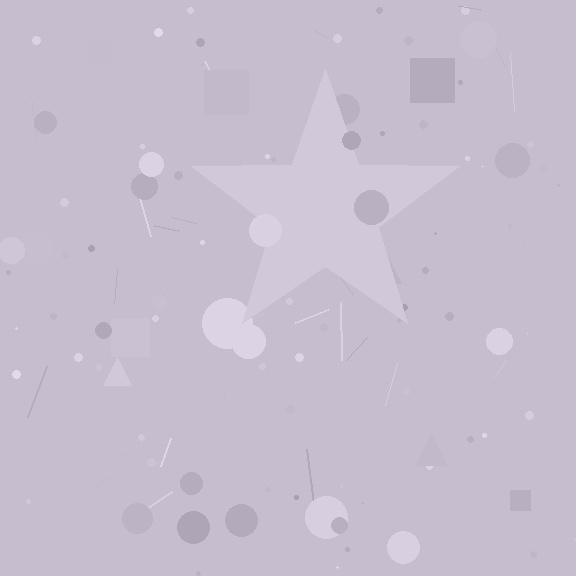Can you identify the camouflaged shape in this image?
The camouflaged shape is a star.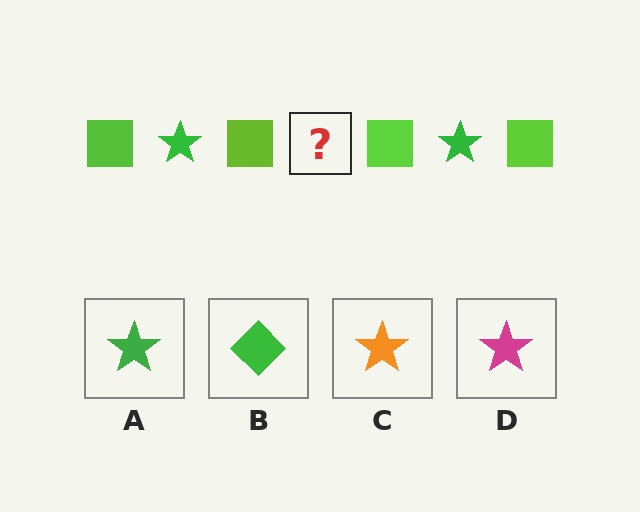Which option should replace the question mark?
Option A.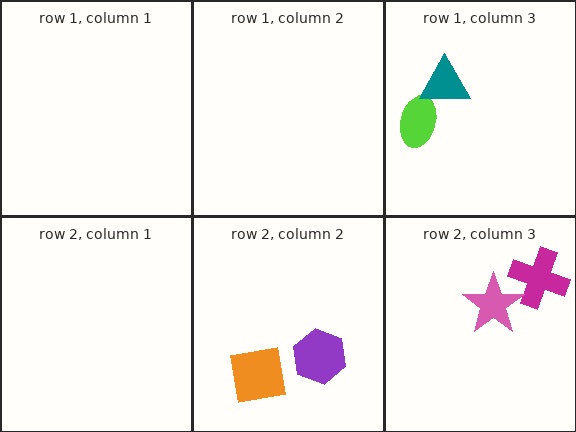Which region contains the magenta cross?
The row 2, column 3 region.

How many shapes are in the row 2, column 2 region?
2.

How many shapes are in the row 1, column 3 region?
2.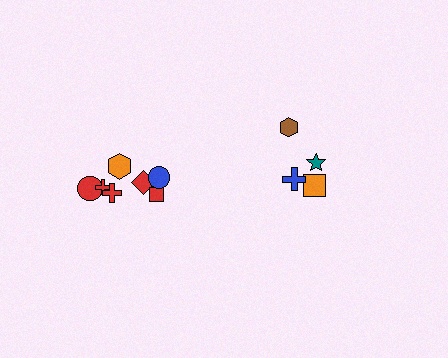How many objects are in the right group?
There are 4 objects.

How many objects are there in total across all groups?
There are 11 objects.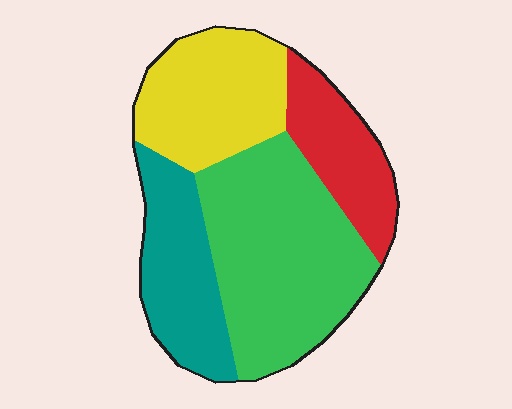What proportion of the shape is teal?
Teal takes up about one fifth (1/5) of the shape.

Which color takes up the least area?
Red, at roughly 15%.